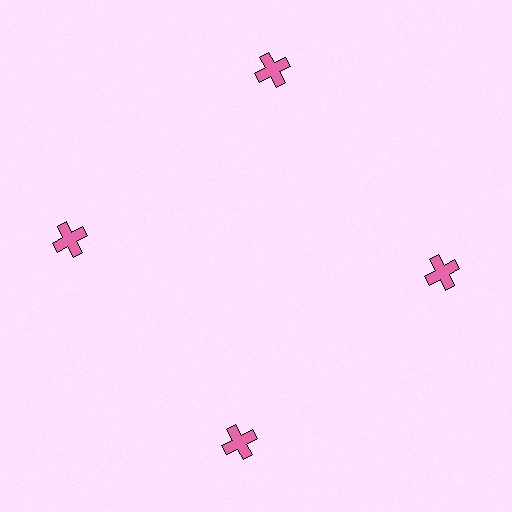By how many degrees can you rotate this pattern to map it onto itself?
The pattern maps onto itself every 90 degrees of rotation.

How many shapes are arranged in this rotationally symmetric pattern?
There are 4 shapes, arranged in 4 groups of 1.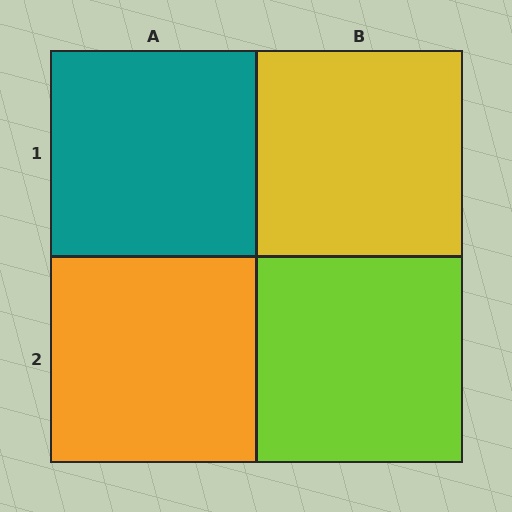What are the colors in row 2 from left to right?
Orange, lime.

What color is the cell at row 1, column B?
Yellow.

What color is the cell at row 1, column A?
Teal.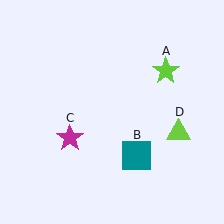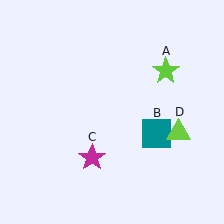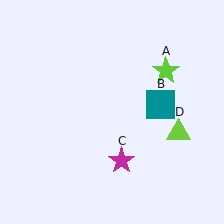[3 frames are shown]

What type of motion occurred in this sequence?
The teal square (object B), magenta star (object C) rotated counterclockwise around the center of the scene.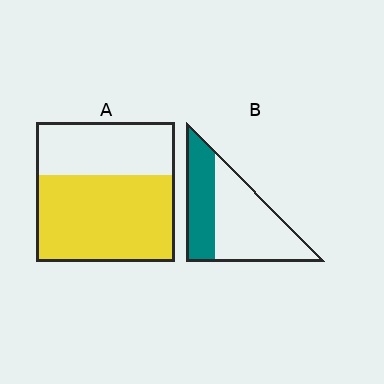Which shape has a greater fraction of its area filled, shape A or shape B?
Shape A.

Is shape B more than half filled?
No.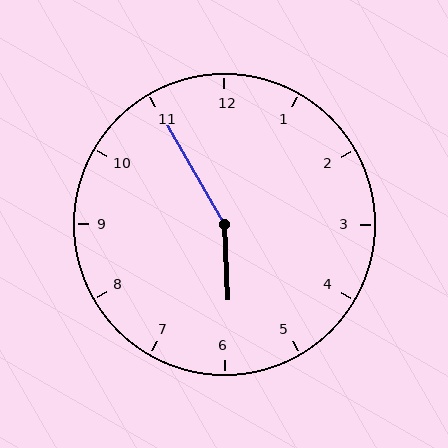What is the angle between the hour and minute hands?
Approximately 152 degrees.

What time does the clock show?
5:55.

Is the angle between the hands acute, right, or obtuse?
It is obtuse.